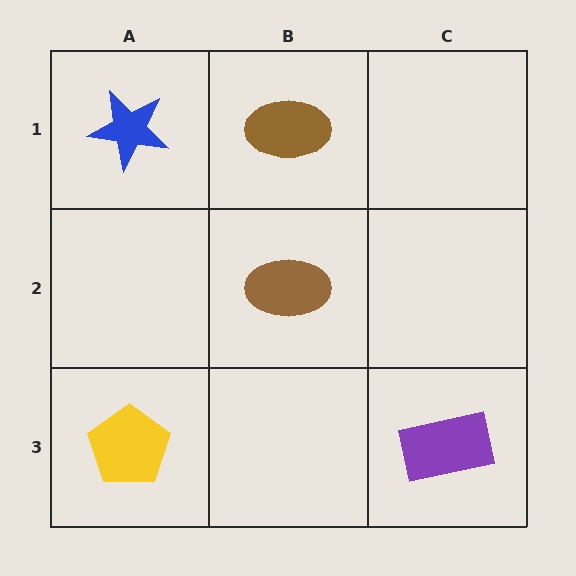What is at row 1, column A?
A blue star.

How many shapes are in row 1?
2 shapes.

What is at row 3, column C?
A purple rectangle.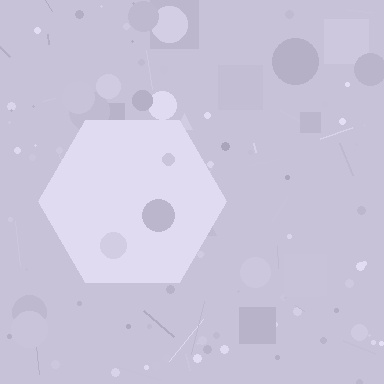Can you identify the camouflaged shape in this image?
The camouflaged shape is a hexagon.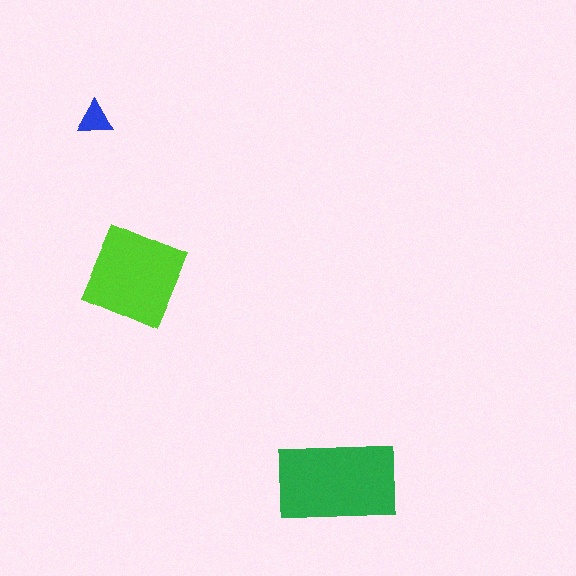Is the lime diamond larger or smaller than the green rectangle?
Smaller.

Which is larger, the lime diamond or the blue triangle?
The lime diamond.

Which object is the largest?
The green rectangle.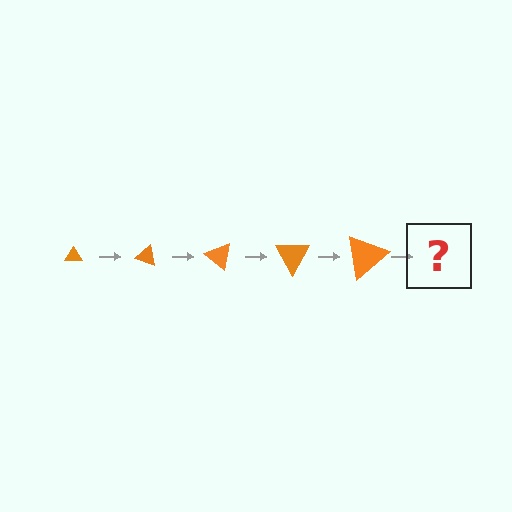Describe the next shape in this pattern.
It should be a triangle, larger than the previous one and rotated 100 degrees from the start.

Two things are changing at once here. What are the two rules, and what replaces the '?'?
The two rules are that the triangle grows larger each step and it rotates 20 degrees each step. The '?' should be a triangle, larger than the previous one and rotated 100 degrees from the start.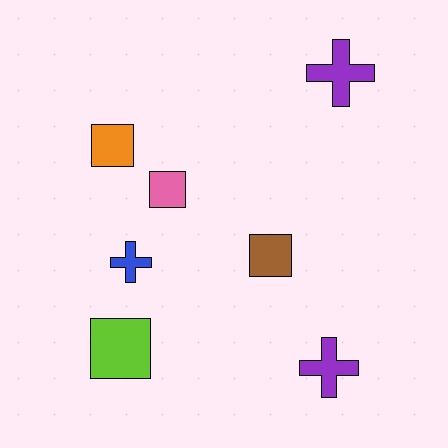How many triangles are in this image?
There are no triangles.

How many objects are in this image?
There are 7 objects.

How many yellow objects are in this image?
There are no yellow objects.